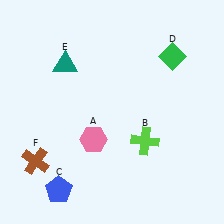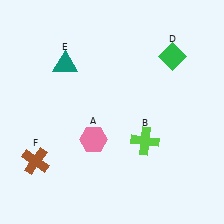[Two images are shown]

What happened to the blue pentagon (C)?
The blue pentagon (C) was removed in Image 2. It was in the bottom-left area of Image 1.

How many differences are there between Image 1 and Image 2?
There is 1 difference between the two images.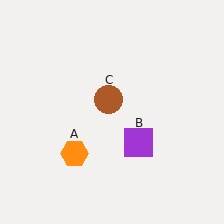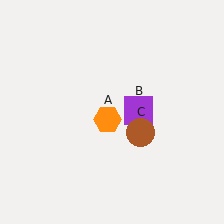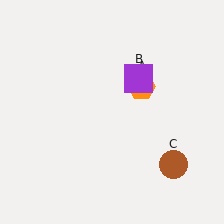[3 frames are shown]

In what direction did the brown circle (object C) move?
The brown circle (object C) moved down and to the right.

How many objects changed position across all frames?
3 objects changed position: orange hexagon (object A), purple square (object B), brown circle (object C).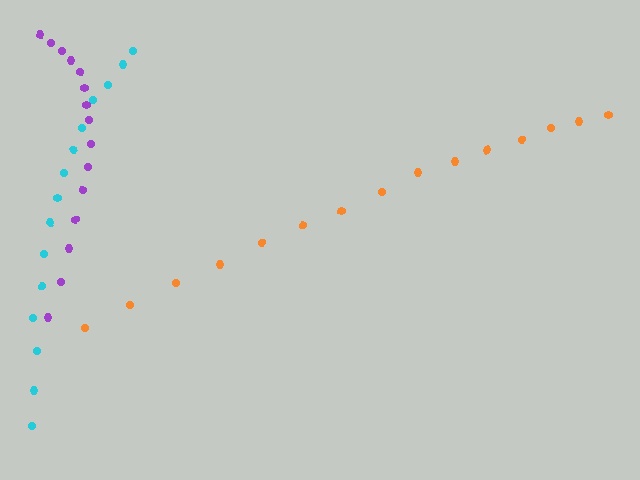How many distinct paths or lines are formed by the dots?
There are 3 distinct paths.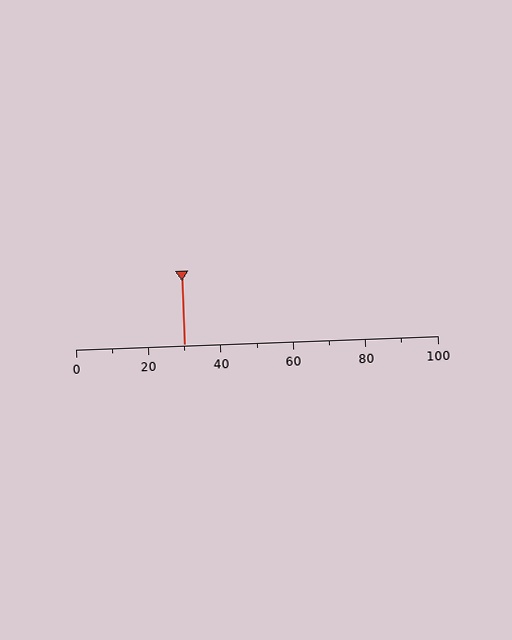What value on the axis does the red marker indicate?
The marker indicates approximately 30.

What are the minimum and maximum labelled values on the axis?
The axis runs from 0 to 100.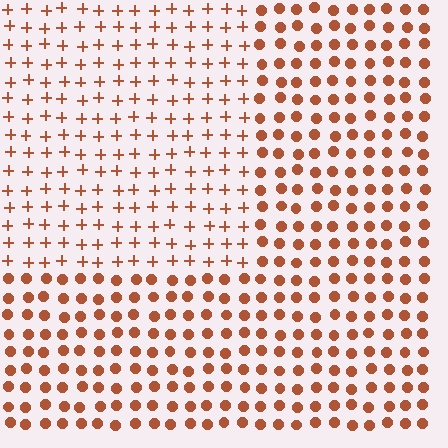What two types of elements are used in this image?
The image uses plus signs inside the rectangle region and circles outside it.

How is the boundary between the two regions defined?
The boundary is defined by a change in element shape: plus signs inside vs. circles outside. All elements share the same color and spacing.